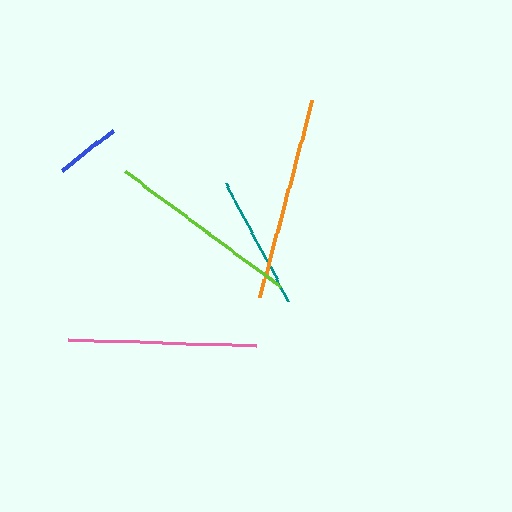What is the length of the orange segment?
The orange segment is approximately 205 pixels long.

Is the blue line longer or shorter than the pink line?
The pink line is longer than the blue line.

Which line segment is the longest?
The orange line is the longest at approximately 205 pixels.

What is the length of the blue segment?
The blue segment is approximately 65 pixels long.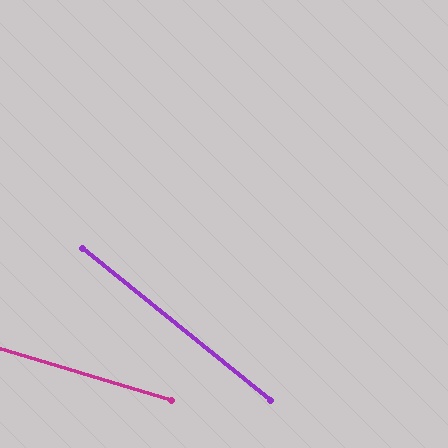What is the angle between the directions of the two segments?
Approximately 22 degrees.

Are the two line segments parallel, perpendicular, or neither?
Neither parallel nor perpendicular — they differ by about 22°.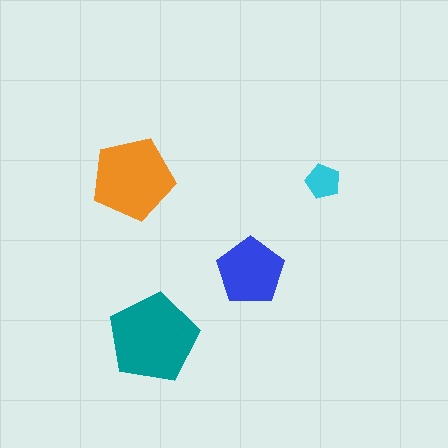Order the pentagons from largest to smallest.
the teal one, the orange one, the blue one, the cyan one.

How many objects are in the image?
There are 4 objects in the image.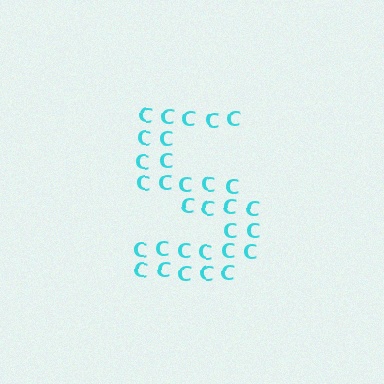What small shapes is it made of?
It is made of small letter C's.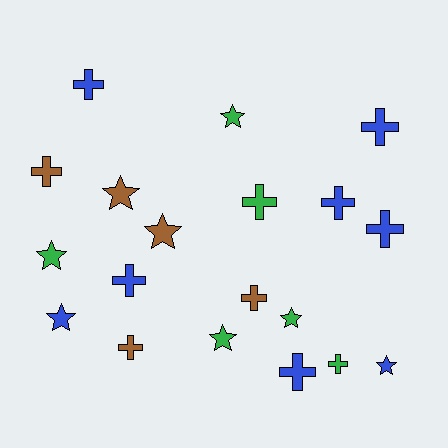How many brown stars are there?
There are 2 brown stars.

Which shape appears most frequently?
Cross, with 11 objects.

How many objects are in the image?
There are 19 objects.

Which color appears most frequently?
Blue, with 8 objects.